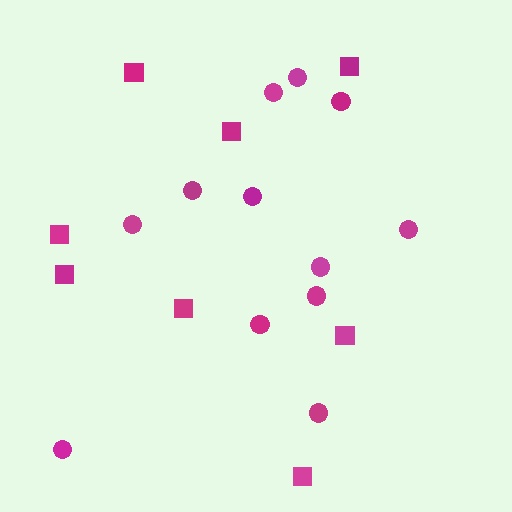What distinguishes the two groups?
There are 2 groups: one group of squares (8) and one group of circles (12).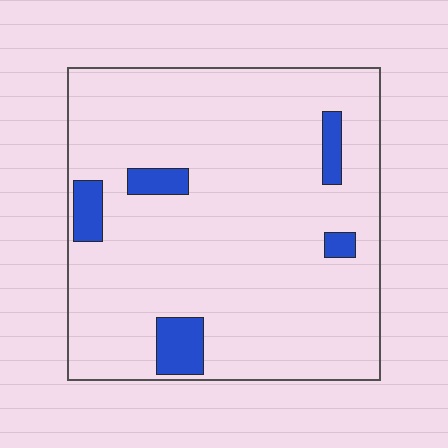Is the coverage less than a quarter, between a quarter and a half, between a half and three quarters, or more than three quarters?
Less than a quarter.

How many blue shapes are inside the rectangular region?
5.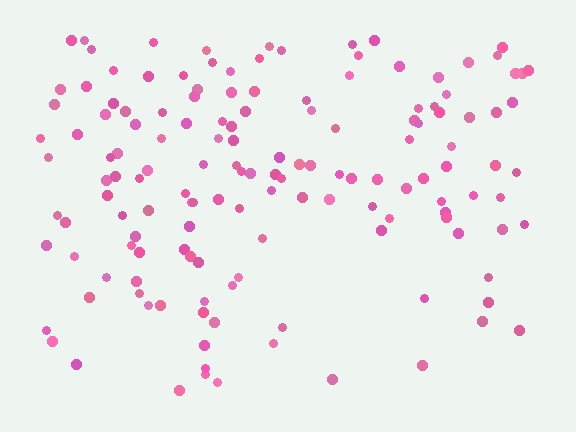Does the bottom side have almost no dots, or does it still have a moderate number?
Still a moderate number, just noticeably fewer than the top.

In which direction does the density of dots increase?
From bottom to top, with the top side densest.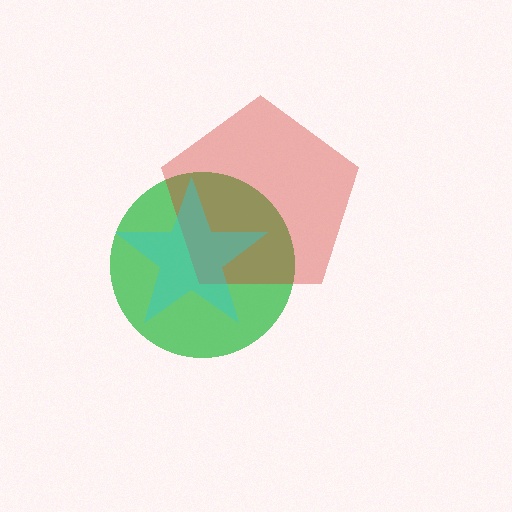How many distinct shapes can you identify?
There are 3 distinct shapes: a green circle, a red pentagon, a cyan star.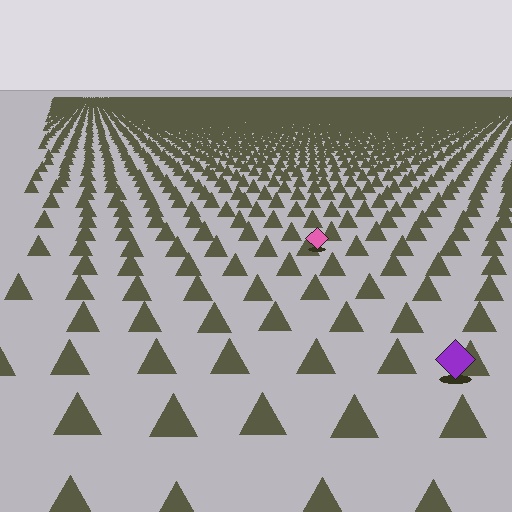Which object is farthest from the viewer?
The pink diamond is farthest from the viewer. It appears smaller and the ground texture around it is denser.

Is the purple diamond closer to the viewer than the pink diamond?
Yes. The purple diamond is closer — you can tell from the texture gradient: the ground texture is coarser near it.